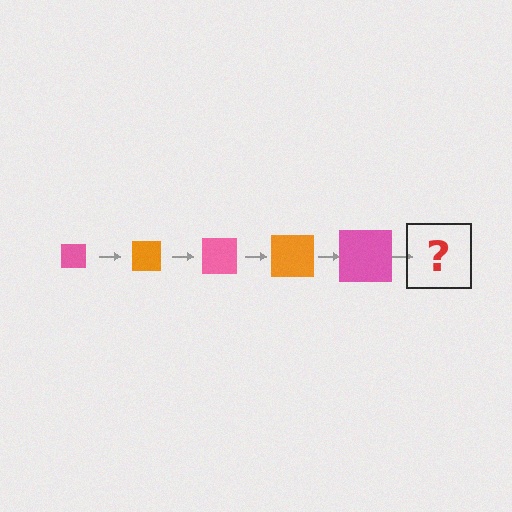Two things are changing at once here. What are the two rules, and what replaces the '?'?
The two rules are that the square grows larger each step and the color cycles through pink and orange. The '?' should be an orange square, larger than the previous one.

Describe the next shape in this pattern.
It should be an orange square, larger than the previous one.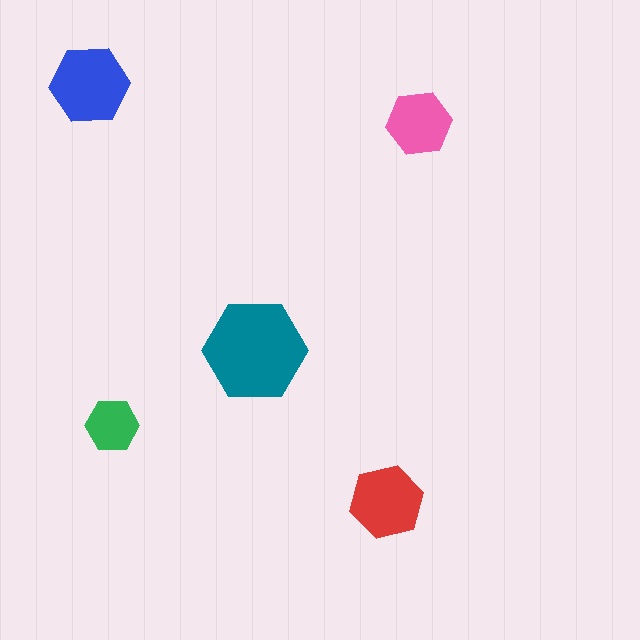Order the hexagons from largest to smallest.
the teal one, the blue one, the red one, the pink one, the green one.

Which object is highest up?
The blue hexagon is topmost.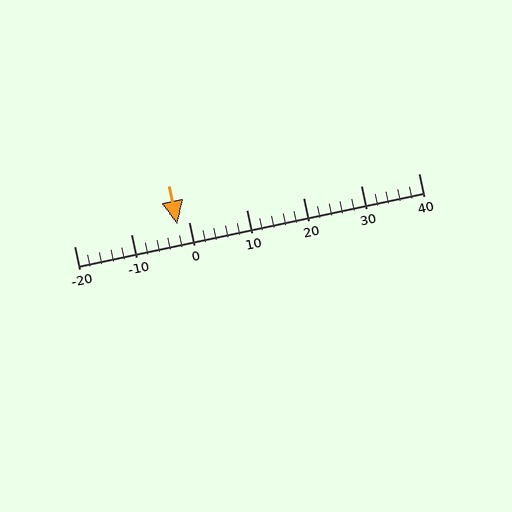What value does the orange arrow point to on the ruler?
The orange arrow points to approximately -2.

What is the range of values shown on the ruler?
The ruler shows values from -20 to 40.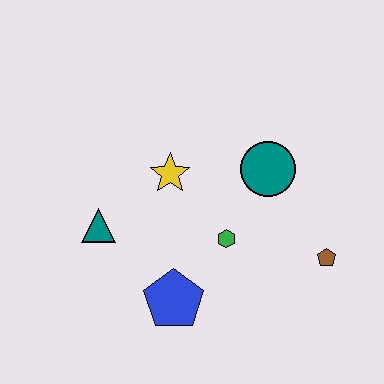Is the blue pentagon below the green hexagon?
Yes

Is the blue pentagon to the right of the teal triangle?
Yes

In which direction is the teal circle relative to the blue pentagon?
The teal circle is above the blue pentagon.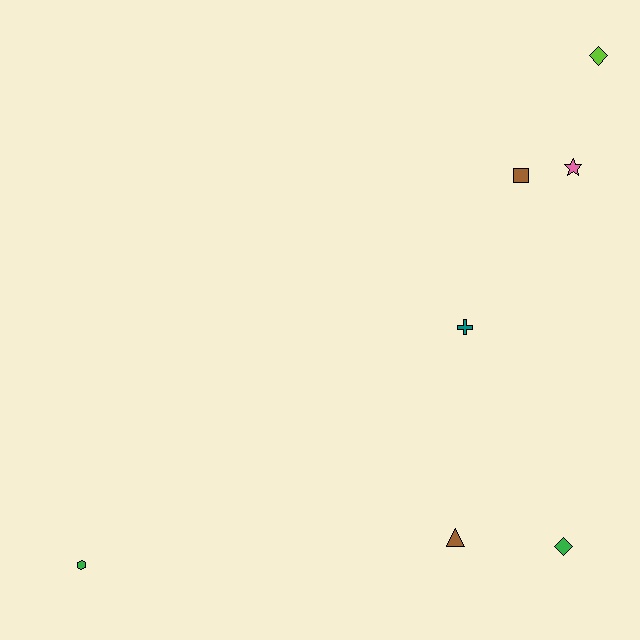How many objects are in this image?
There are 7 objects.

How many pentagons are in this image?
There are no pentagons.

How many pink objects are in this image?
There is 1 pink object.